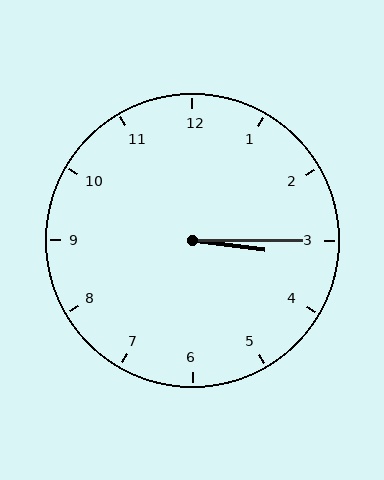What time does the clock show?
3:15.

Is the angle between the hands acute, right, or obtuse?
It is acute.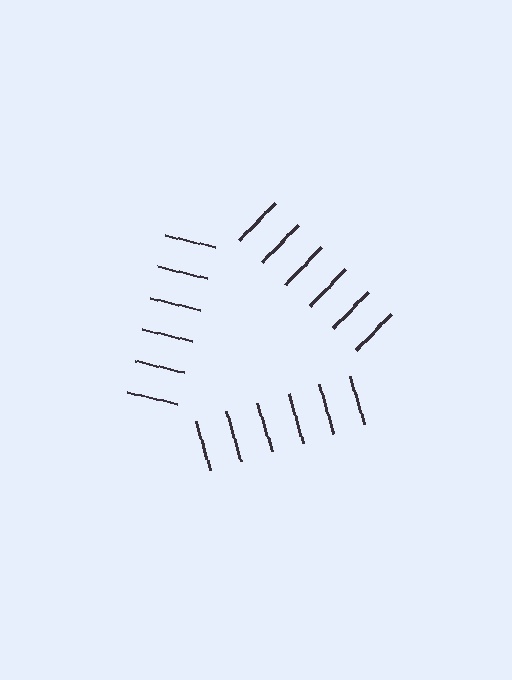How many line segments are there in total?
18 — 6 along each of the 3 edges.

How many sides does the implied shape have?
3 sides — the line-ends trace a triangle.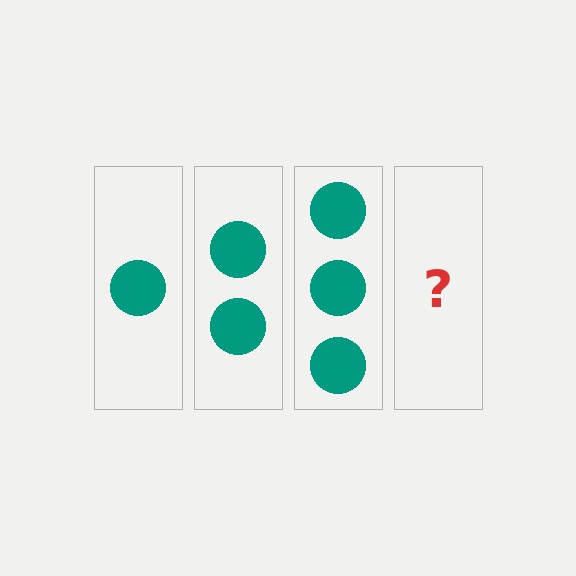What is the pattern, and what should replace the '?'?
The pattern is that each step adds one more circle. The '?' should be 4 circles.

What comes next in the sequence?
The next element should be 4 circles.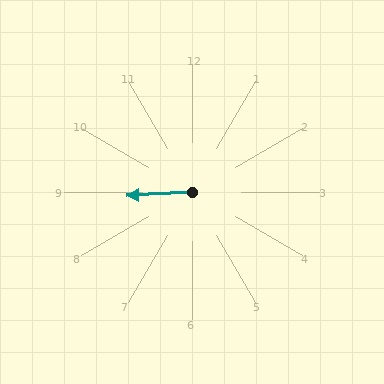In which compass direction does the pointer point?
West.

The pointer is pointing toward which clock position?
Roughly 9 o'clock.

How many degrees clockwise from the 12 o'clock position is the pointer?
Approximately 267 degrees.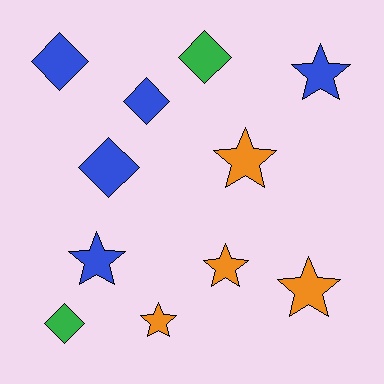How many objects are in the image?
There are 11 objects.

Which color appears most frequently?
Blue, with 5 objects.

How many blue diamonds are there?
There are 3 blue diamonds.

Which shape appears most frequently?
Star, with 6 objects.